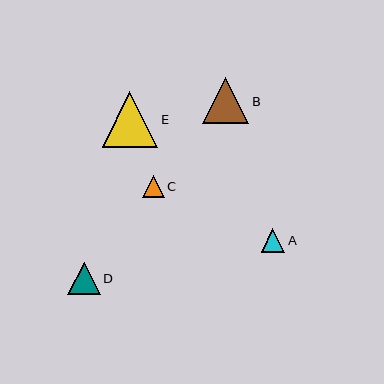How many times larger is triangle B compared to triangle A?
Triangle B is approximately 2.0 times the size of triangle A.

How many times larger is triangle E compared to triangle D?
Triangle E is approximately 1.7 times the size of triangle D.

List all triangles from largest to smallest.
From largest to smallest: E, B, D, A, C.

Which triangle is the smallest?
Triangle C is the smallest with a size of approximately 22 pixels.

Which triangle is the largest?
Triangle E is the largest with a size of approximately 56 pixels.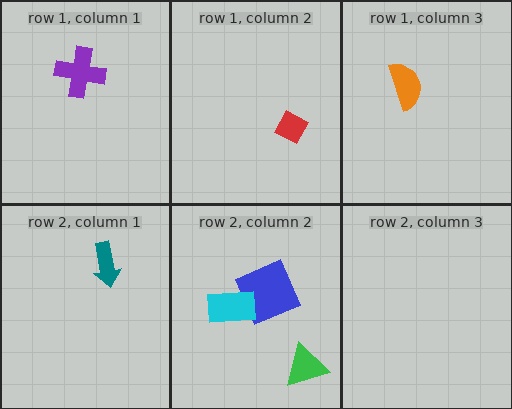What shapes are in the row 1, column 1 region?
The purple cross.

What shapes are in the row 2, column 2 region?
The blue square, the cyan rectangle, the green triangle.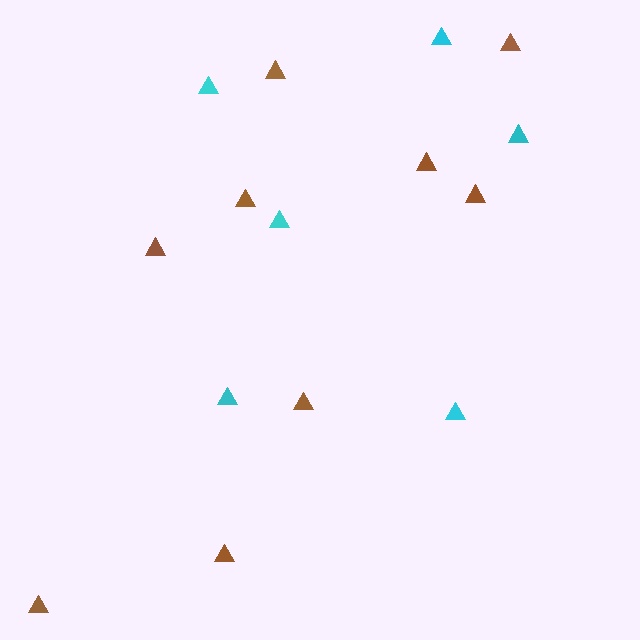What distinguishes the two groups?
There are 2 groups: one group of brown triangles (9) and one group of cyan triangles (6).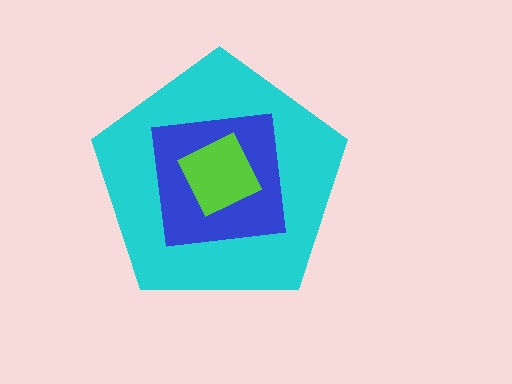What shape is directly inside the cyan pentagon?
The blue square.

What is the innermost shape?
The lime diamond.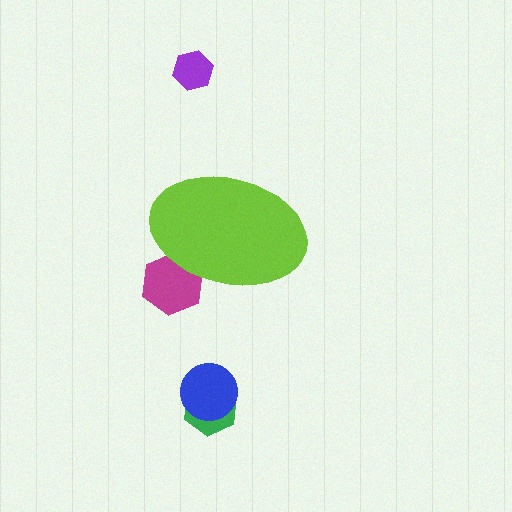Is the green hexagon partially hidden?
No, the green hexagon is fully visible.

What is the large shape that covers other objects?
A lime ellipse.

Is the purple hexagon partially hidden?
No, the purple hexagon is fully visible.